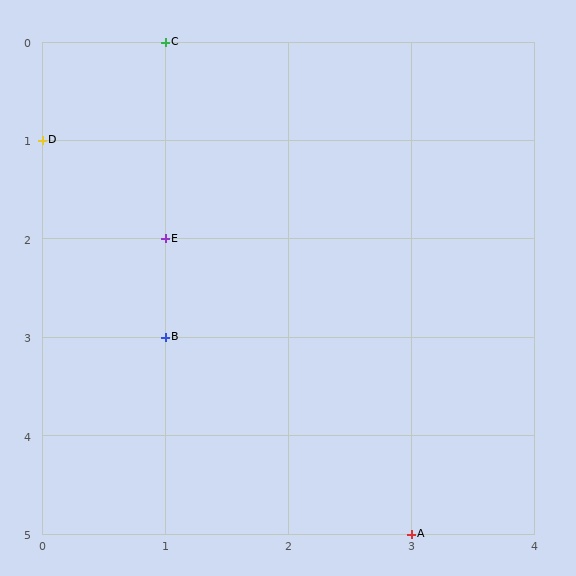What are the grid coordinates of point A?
Point A is at grid coordinates (3, 5).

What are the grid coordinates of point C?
Point C is at grid coordinates (1, 0).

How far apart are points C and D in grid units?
Points C and D are 1 column and 1 row apart (about 1.4 grid units diagonally).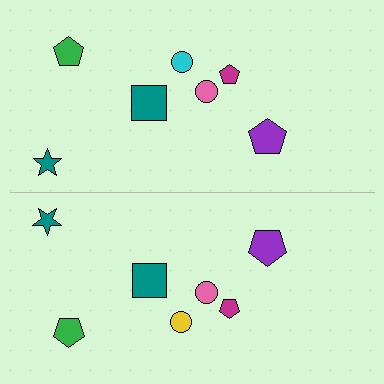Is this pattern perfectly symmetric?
No, the pattern is not perfectly symmetric. The yellow circle on the bottom side breaks the symmetry — its mirror counterpart is cyan.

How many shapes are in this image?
There are 14 shapes in this image.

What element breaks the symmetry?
The yellow circle on the bottom side breaks the symmetry — its mirror counterpart is cyan.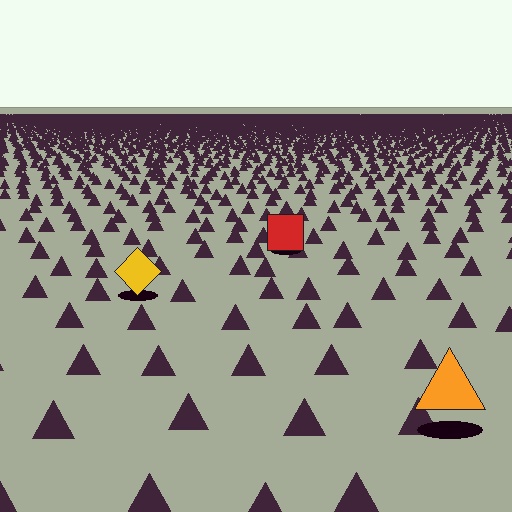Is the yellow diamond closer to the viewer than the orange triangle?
No. The orange triangle is closer — you can tell from the texture gradient: the ground texture is coarser near it.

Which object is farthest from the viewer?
The red square is farthest from the viewer. It appears smaller and the ground texture around it is denser.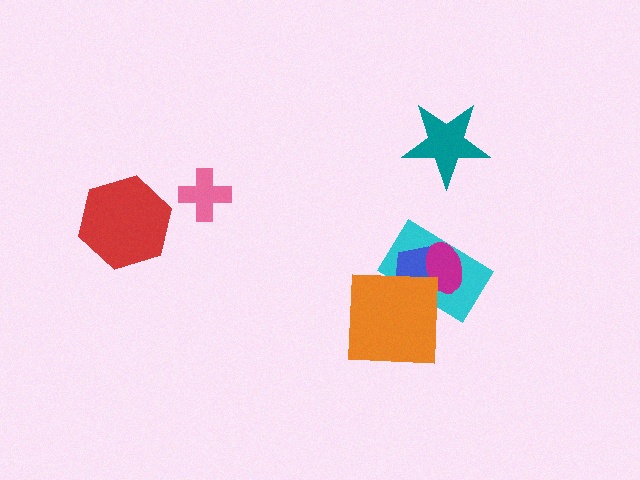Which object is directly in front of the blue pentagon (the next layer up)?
The magenta ellipse is directly in front of the blue pentagon.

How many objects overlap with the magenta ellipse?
2 objects overlap with the magenta ellipse.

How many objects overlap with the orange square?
2 objects overlap with the orange square.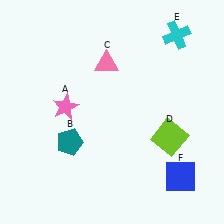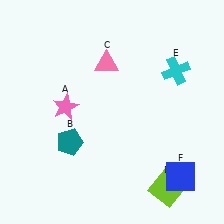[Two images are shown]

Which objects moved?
The objects that moved are: the lime square (D), the cyan cross (E).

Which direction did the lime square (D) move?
The lime square (D) moved down.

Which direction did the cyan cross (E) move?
The cyan cross (E) moved down.